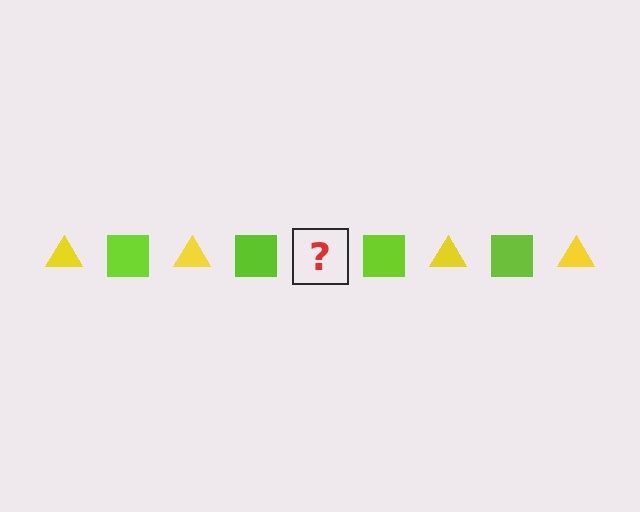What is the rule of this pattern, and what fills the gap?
The rule is that the pattern alternates between yellow triangle and lime square. The gap should be filled with a yellow triangle.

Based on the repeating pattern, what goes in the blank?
The blank should be a yellow triangle.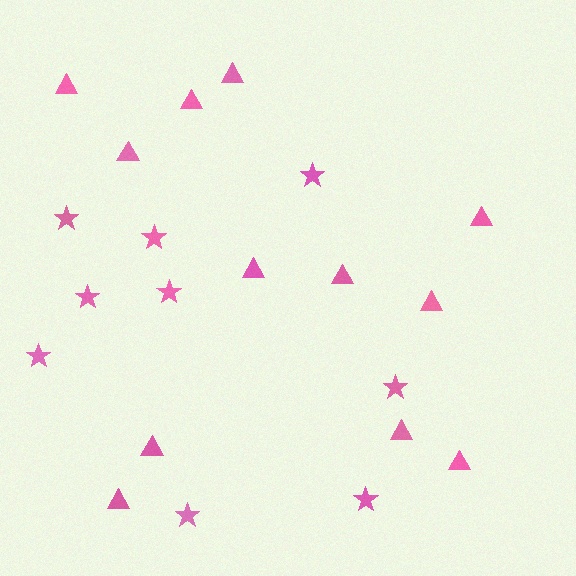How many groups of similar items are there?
There are 2 groups: one group of triangles (12) and one group of stars (9).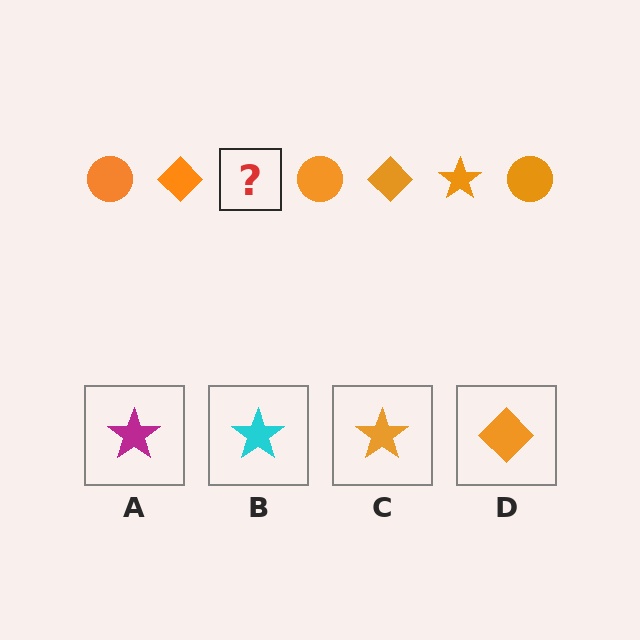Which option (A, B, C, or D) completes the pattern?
C.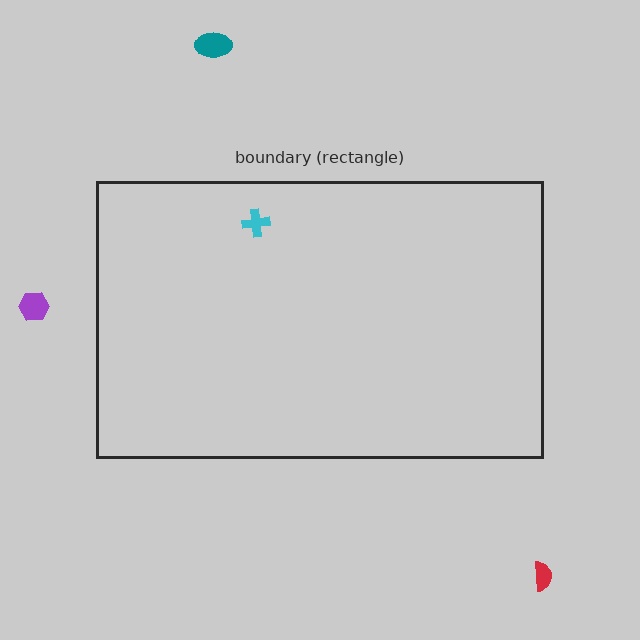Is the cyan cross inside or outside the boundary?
Inside.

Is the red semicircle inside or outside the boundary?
Outside.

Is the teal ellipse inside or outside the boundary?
Outside.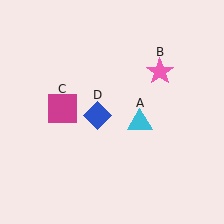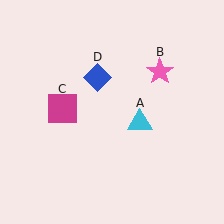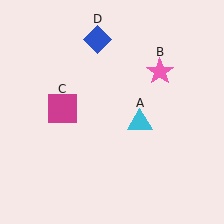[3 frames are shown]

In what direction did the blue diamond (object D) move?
The blue diamond (object D) moved up.